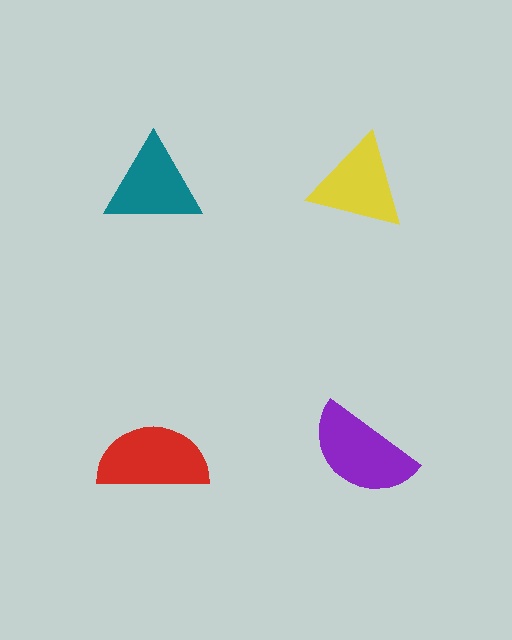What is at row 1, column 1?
A teal triangle.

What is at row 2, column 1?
A red semicircle.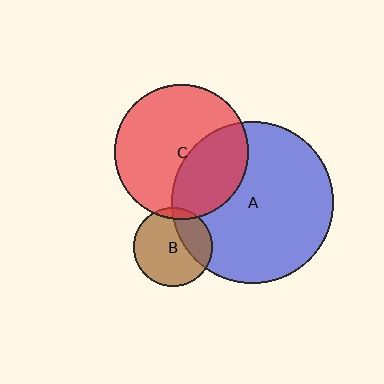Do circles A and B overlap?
Yes.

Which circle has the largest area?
Circle A (blue).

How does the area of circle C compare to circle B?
Approximately 2.9 times.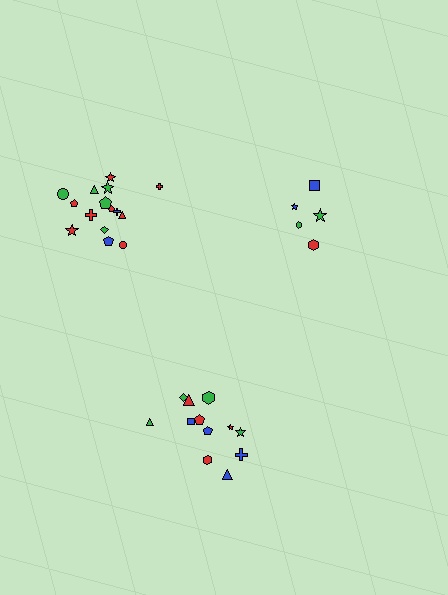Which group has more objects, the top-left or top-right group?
The top-left group.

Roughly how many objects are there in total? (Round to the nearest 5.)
Roughly 30 objects in total.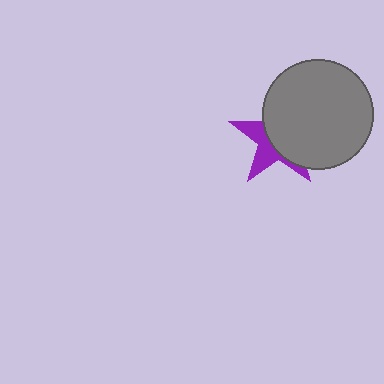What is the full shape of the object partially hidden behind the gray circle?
The partially hidden object is a purple star.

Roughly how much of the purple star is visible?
A small part of it is visible (roughly 39%).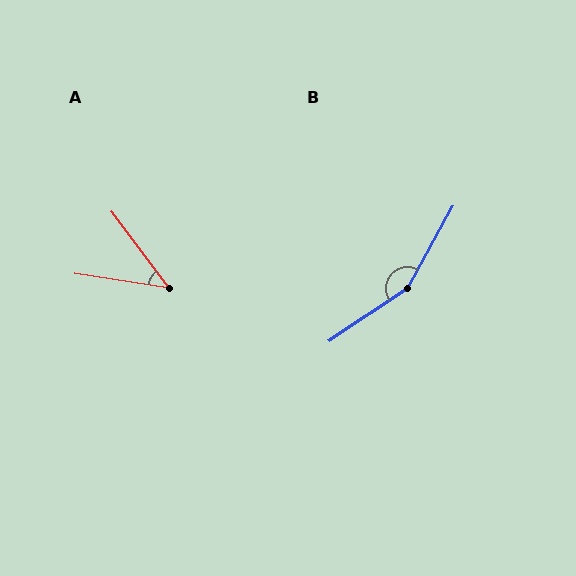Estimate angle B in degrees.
Approximately 153 degrees.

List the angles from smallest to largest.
A (45°), B (153°).